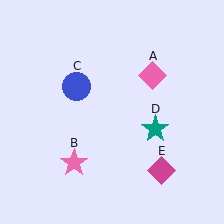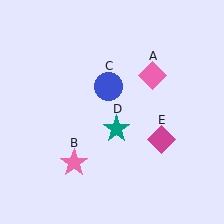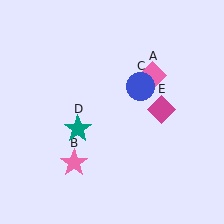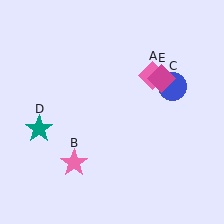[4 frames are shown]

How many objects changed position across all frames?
3 objects changed position: blue circle (object C), teal star (object D), magenta diamond (object E).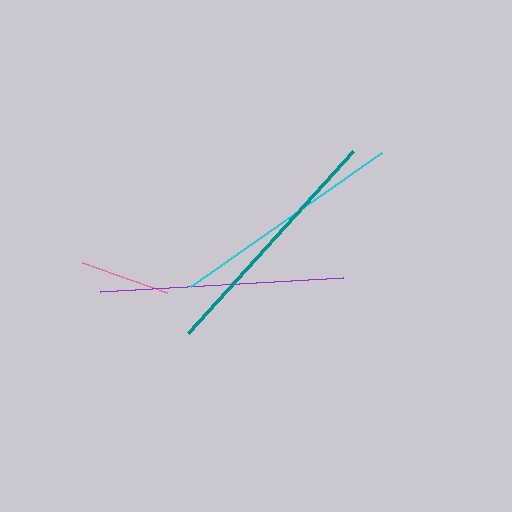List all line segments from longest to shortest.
From longest to shortest: teal, purple, cyan, pink.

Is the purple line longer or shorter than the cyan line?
The purple line is longer than the cyan line.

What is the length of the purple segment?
The purple segment is approximately 244 pixels long.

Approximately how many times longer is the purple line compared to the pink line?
The purple line is approximately 2.7 times the length of the pink line.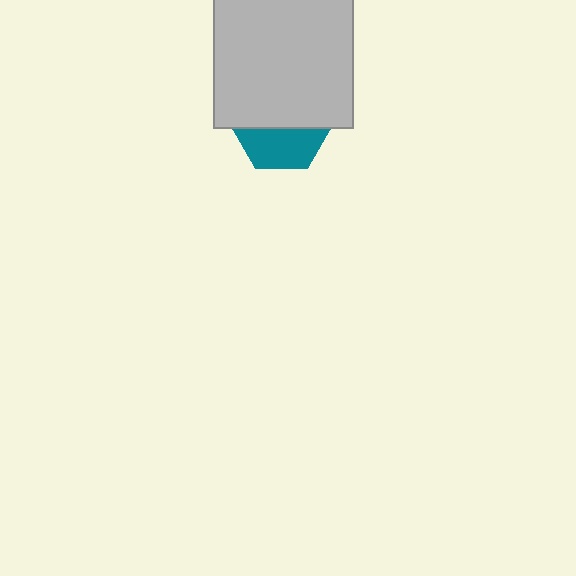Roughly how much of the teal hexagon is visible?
A small part of it is visible (roughly 42%).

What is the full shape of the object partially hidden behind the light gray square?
The partially hidden object is a teal hexagon.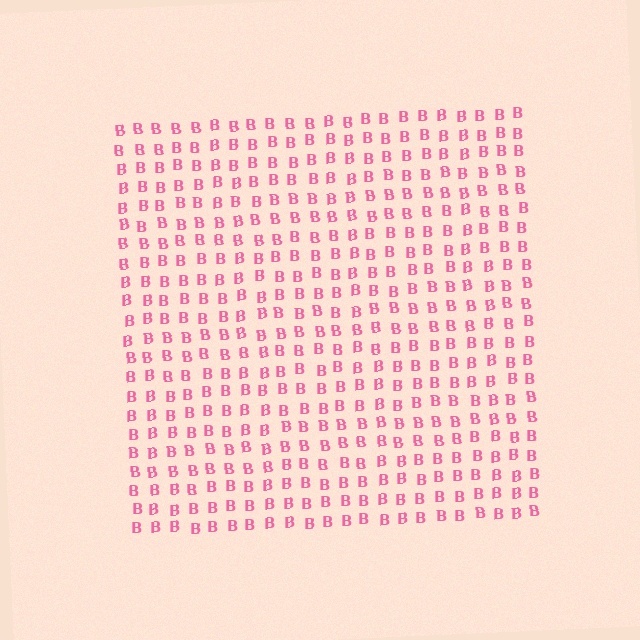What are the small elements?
The small elements are letter B's.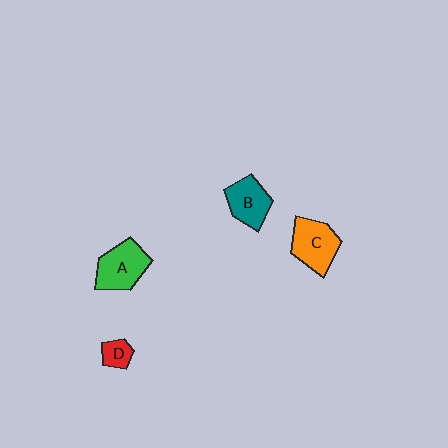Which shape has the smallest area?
Shape D (red).